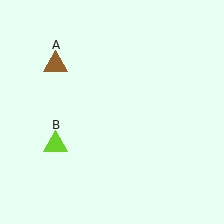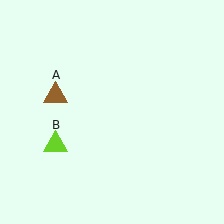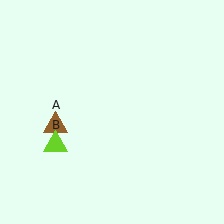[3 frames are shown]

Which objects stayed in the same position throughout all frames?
Lime triangle (object B) remained stationary.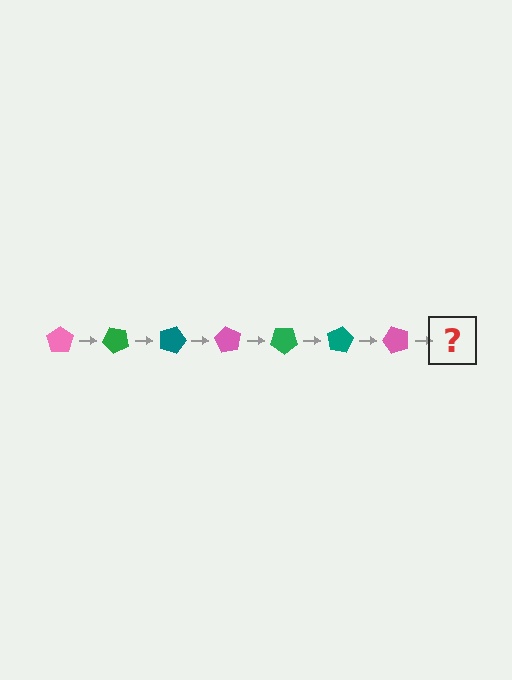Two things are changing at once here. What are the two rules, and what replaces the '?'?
The two rules are that it rotates 45 degrees each step and the color cycles through pink, green, and teal. The '?' should be a green pentagon, rotated 315 degrees from the start.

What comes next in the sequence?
The next element should be a green pentagon, rotated 315 degrees from the start.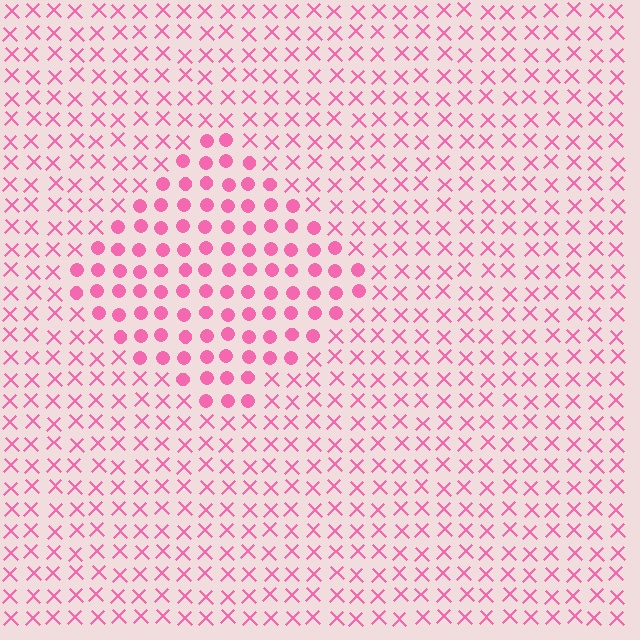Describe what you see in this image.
The image is filled with small pink elements arranged in a uniform grid. A diamond-shaped region contains circles, while the surrounding area contains X marks. The boundary is defined purely by the change in element shape.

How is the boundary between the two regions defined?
The boundary is defined by a change in element shape: circles inside vs. X marks outside. All elements share the same color and spacing.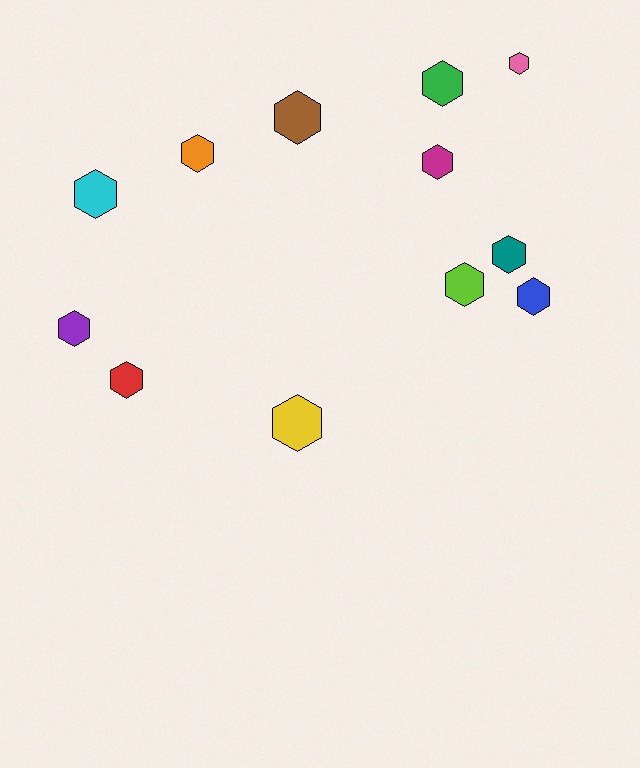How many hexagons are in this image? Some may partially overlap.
There are 12 hexagons.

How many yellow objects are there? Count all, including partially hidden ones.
There is 1 yellow object.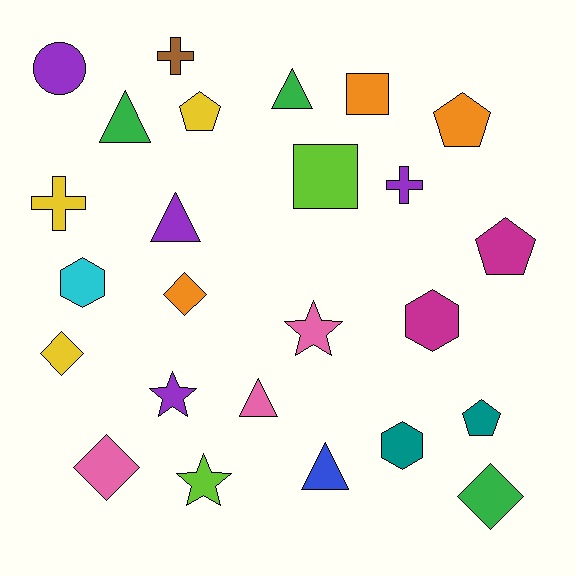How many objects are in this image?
There are 25 objects.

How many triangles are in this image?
There are 5 triangles.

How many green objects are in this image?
There are 3 green objects.